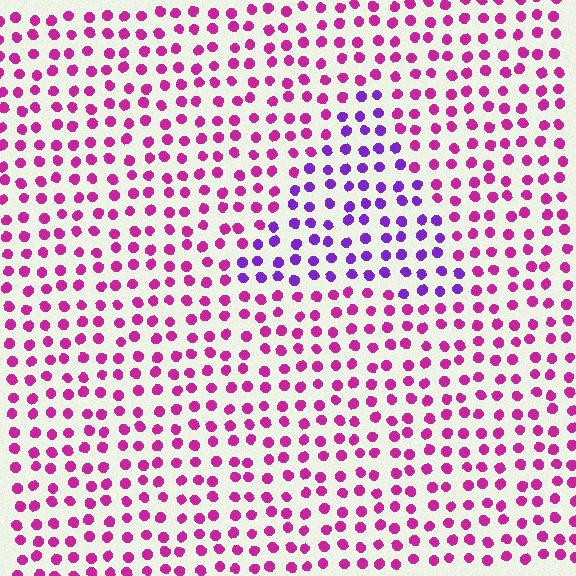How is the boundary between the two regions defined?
The boundary is defined purely by a slight shift in hue (about 43 degrees). Spacing, size, and orientation are identical on both sides.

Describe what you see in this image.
The image is filled with small magenta elements in a uniform arrangement. A triangle-shaped region is visible where the elements are tinted to a slightly different hue, forming a subtle color boundary.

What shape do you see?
I see a triangle.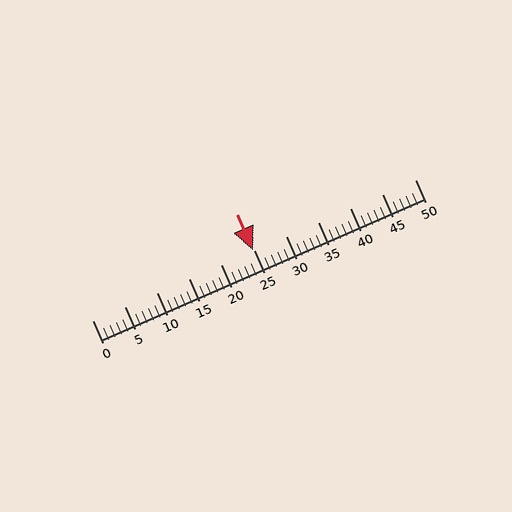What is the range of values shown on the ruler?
The ruler shows values from 0 to 50.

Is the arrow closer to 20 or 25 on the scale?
The arrow is closer to 25.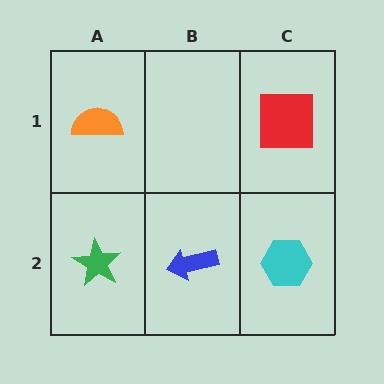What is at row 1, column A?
An orange semicircle.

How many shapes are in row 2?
3 shapes.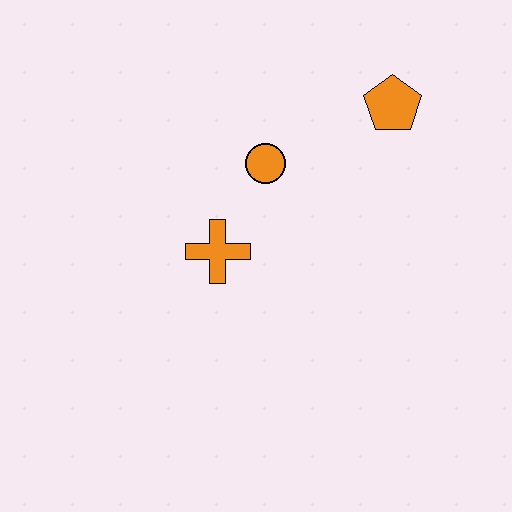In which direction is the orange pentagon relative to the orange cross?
The orange pentagon is to the right of the orange cross.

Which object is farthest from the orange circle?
The orange pentagon is farthest from the orange circle.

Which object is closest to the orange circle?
The orange cross is closest to the orange circle.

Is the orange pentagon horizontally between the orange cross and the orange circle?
No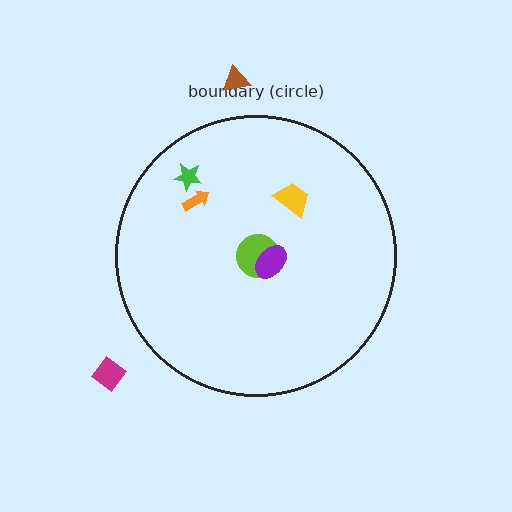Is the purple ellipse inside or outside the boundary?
Inside.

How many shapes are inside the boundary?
5 inside, 2 outside.